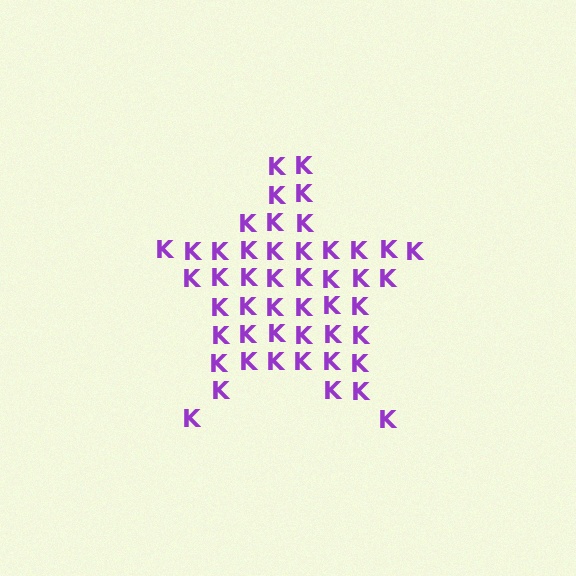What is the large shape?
The large shape is a star.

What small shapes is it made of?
It is made of small letter K's.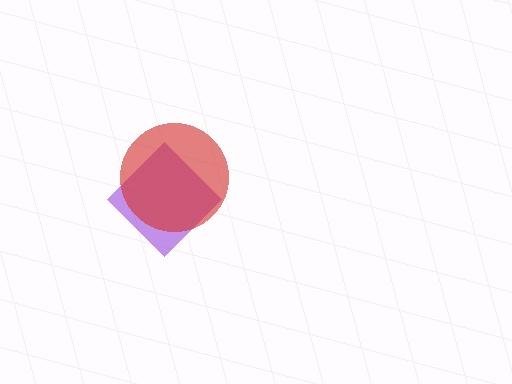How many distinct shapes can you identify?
There are 2 distinct shapes: a purple diamond, a red circle.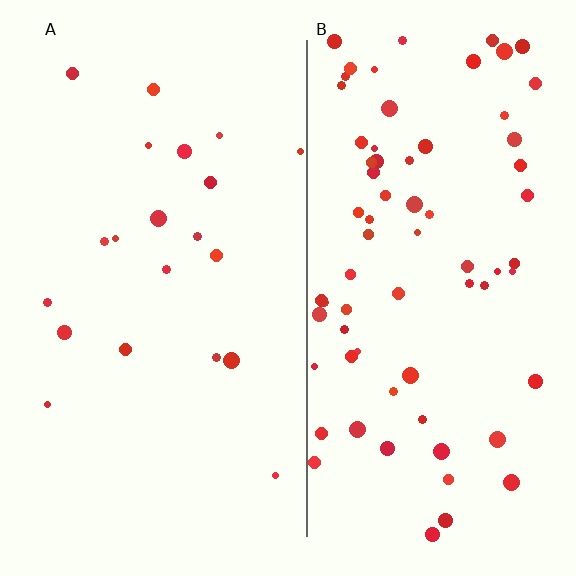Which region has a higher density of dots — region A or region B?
B (the right).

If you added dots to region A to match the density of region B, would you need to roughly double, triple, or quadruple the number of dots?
Approximately triple.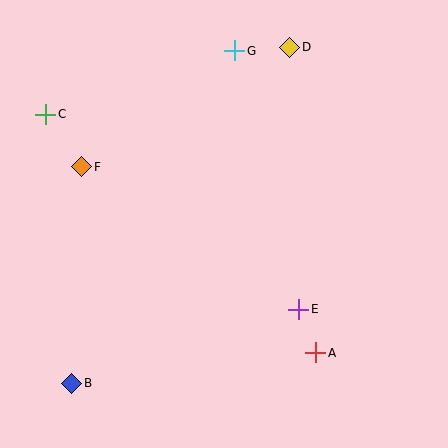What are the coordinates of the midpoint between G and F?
The midpoint between G and F is at (158, 109).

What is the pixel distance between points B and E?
The distance between B and E is 239 pixels.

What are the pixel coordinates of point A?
Point A is at (316, 353).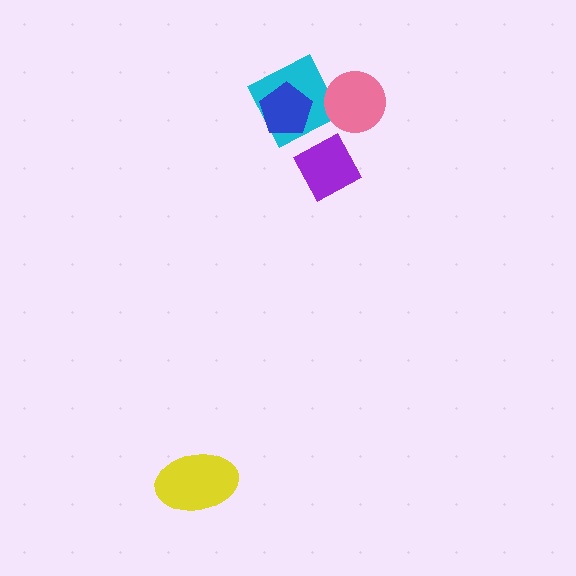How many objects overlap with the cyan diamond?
3 objects overlap with the cyan diamond.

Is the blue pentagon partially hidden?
No, no other shape covers it.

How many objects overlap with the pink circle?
1 object overlaps with the pink circle.